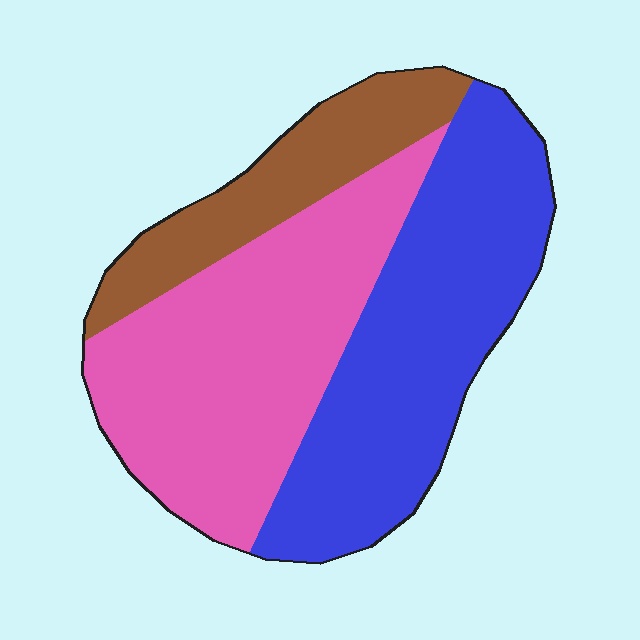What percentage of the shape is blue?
Blue covers about 40% of the shape.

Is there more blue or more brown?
Blue.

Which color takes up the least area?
Brown, at roughly 20%.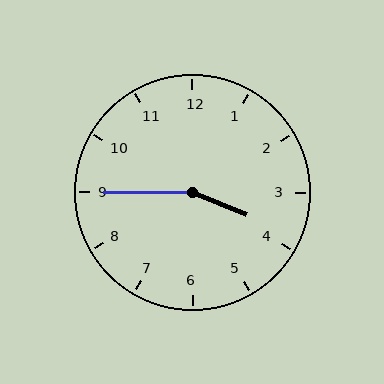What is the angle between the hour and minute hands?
Approximately 158 degrees.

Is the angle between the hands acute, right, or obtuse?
It is obtuse.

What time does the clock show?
3:45.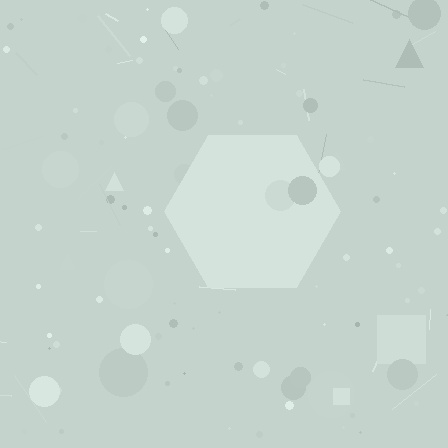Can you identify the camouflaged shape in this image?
The camouflaged shape is a hexagon.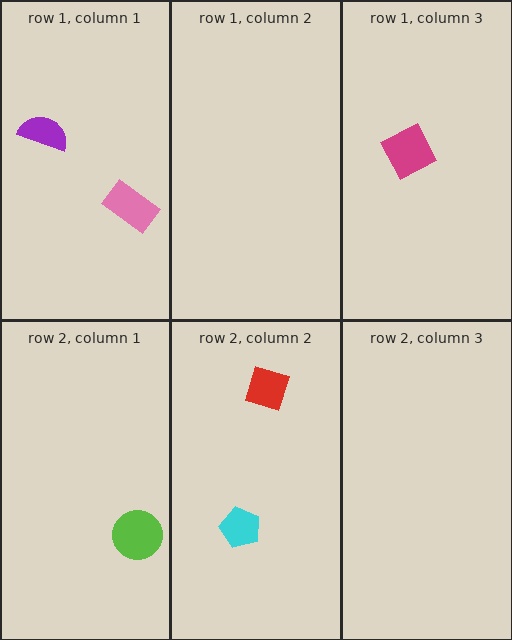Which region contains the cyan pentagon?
The row 2, column 2 region.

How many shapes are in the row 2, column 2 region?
2.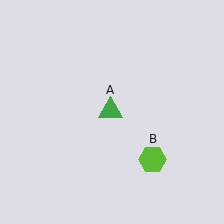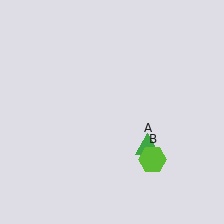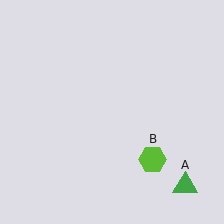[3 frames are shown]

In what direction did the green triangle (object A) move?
The green triangle (object A) moved down and to the right.